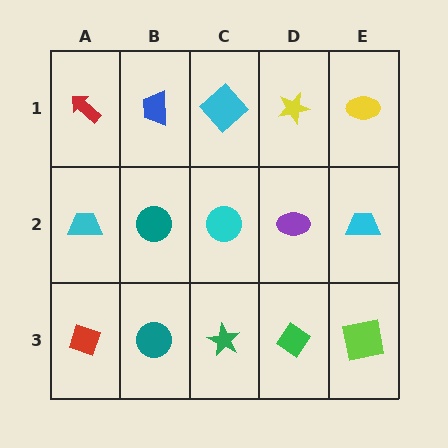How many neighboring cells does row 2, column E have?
3.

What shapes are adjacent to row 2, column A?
A red arrow (row 1, column A), a red diamond (row 3, column A), a teal circle (row 2, column B).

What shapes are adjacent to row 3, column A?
A cyan trapezoid (row 2, column A), a teal circle (row 3, column B).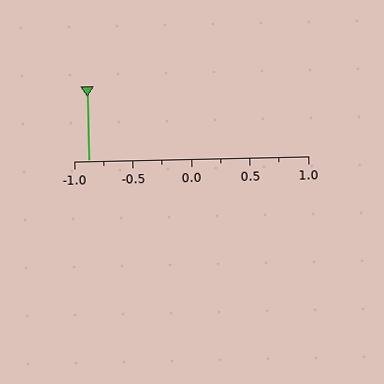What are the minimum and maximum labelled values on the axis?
The axis runs from -1.0 to 1.0.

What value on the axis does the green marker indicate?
The marker indicates approximately -0.88.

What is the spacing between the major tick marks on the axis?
The major ticks are spaced 0.5 apart.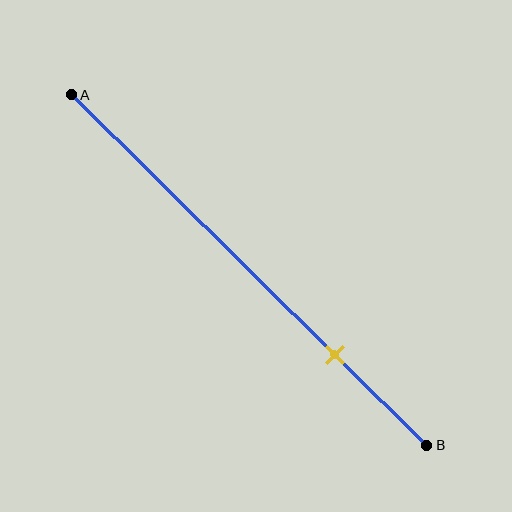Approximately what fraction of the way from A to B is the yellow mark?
The yellow mark is approximately 75% of the way from A to B.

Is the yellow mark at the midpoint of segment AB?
No, the mark is at about 75% from A, not at the 50% midpoint.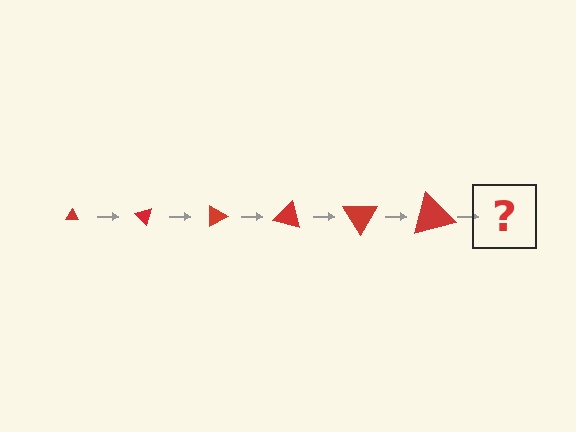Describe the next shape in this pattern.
It should be a triangle, larger than the previous one and rotated 270 degrees from the start.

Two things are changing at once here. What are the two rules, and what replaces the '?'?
The two rules are that the triangle grows larger each step and it rotates 45 degrees each step. The '?' should be a triangle, larger than the previous one and rotated 270 degrees from the start.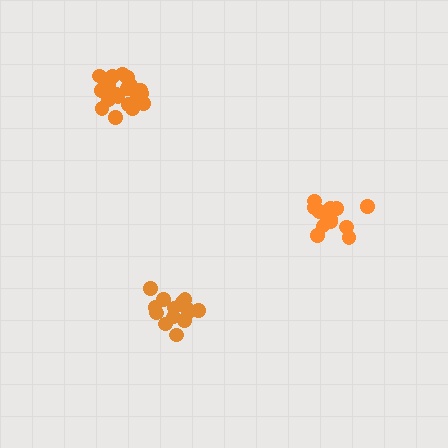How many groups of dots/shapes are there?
There are 3 groups.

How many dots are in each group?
Group 1: 14 dots, Group 2: 14 dots, Group 3: 20 dots (48 total).